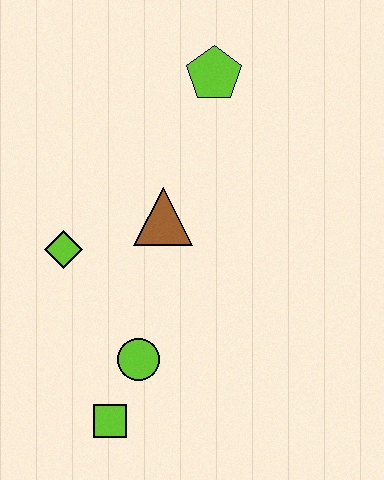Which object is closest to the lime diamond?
The brown triangle is closest to the lime diamond.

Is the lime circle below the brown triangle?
Yes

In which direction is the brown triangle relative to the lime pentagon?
The brown triangle is below the lime pentagon.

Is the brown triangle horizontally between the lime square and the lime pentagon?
Yes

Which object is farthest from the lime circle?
The lime pentagon is farthest from the lime circle.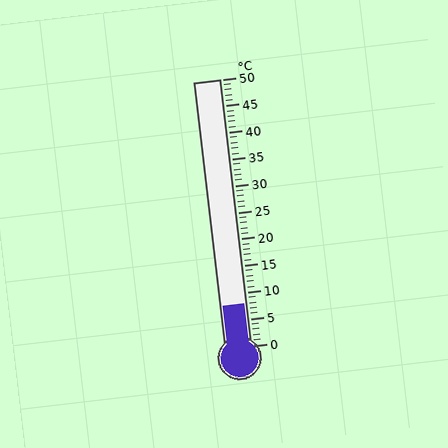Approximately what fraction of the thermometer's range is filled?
The thermometer is filled to approximately 15% of its range.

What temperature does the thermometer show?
The thermometer shows approximately 8°C.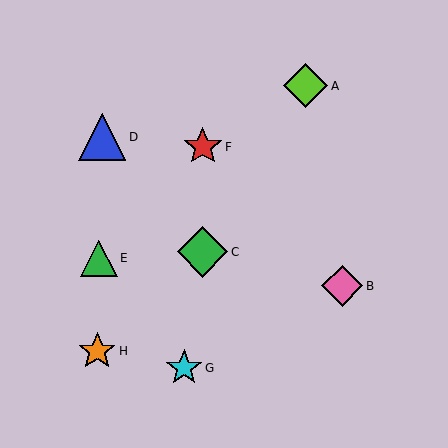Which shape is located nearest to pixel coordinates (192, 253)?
The green diamond (labeled C) at (202, 252) is nearest to that location.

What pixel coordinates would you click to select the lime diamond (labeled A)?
Click at (306, 86) to select the lime diamond A.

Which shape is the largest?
The green diamond (labeled C) is the largest.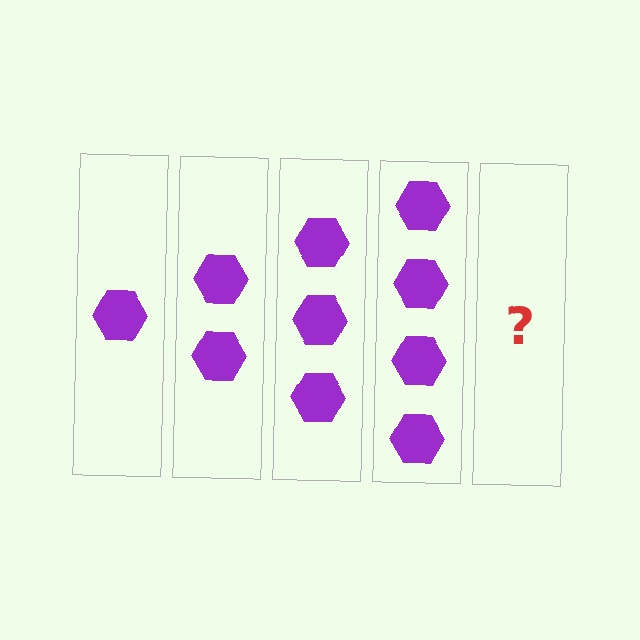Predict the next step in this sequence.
The next step is 5 hexagons.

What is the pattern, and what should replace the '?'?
The pattern is that each step adds one more hexagon. The '?' should be 5 hexagons.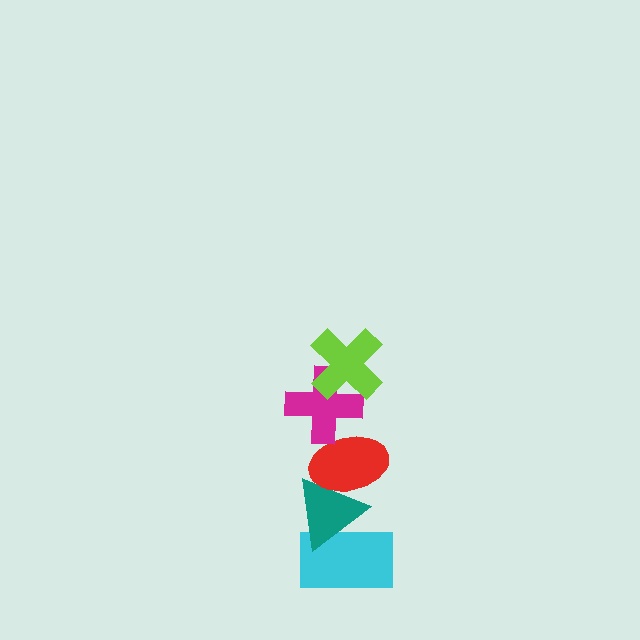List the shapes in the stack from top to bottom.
From top to bottom: the lime cross, the magenta cross, the red ellipse, the teal triangle, the cyan rectangle.